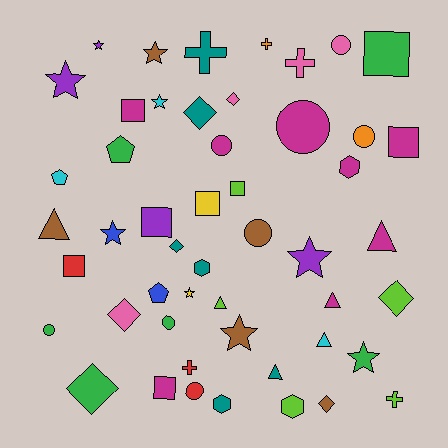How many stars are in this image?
There are 9 stars.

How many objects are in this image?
There are 50 objects.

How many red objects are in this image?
There are 3 red objects.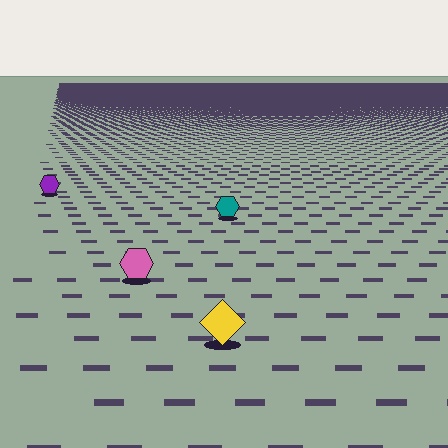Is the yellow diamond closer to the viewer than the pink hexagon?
Yes. The yellow diamond is closer — you can tell from the texture gradient: the ground texture is coarser near it.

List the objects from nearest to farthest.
From nearest to farthest: the yellow diamond, the pink hexagon, the teal hexagon, the purple hexagon.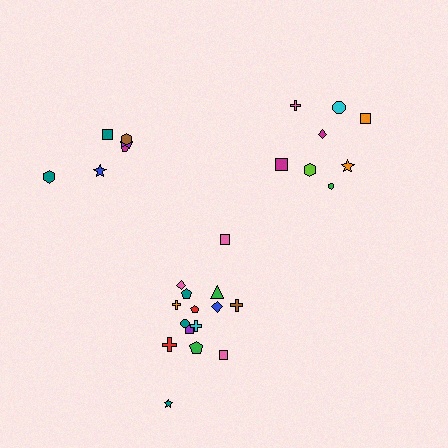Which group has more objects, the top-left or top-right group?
The top-right group.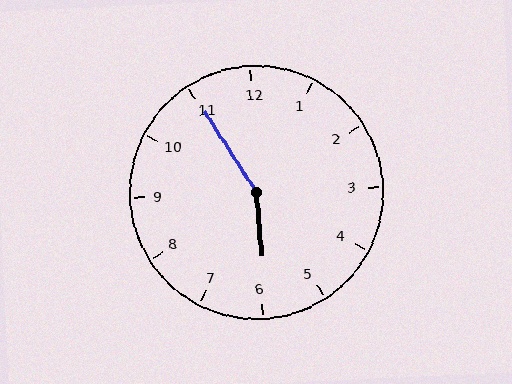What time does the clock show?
5:55.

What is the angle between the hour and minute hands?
Approximately 152 degrees.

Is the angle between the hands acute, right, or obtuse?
It is obtuse.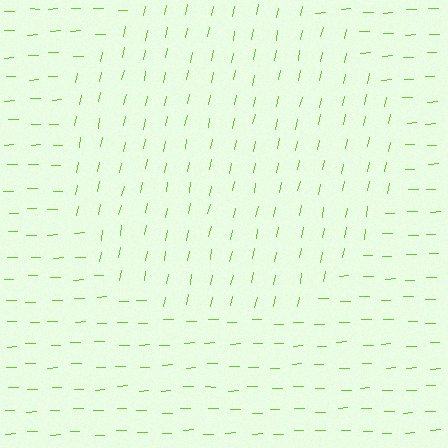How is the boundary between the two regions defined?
The boundary is defined purely by a change in line orientation (approximately 76 degrees difference). All lines are the same color and thickness.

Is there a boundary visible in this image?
Yes, there is a texture boundary formed by a change in line orientation.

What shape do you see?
I see a circle.